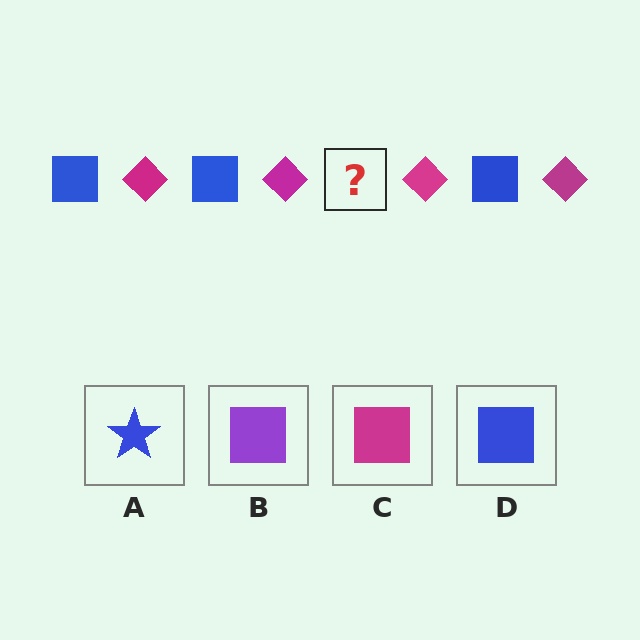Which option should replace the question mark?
Option D.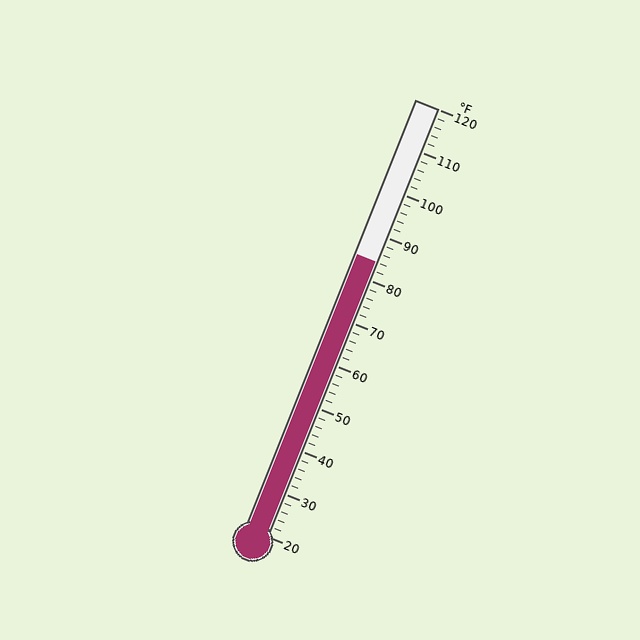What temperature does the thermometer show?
The thermometer shows approximately 84°F.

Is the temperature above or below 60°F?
The temperature is above 60°F.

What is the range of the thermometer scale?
The thermometer scale ranges from 20°F to 120°F.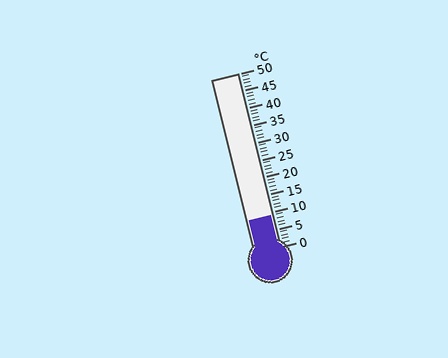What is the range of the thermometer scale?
The thermometer scale ranges from 0°C to 50°C.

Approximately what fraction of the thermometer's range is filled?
The thermometer is filled to approximately 20% of its range.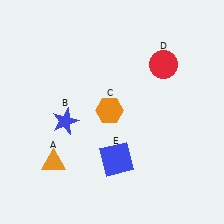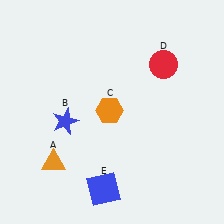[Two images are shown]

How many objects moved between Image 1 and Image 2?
1 object moved between the two images.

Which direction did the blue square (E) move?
The blue square (E) moved down.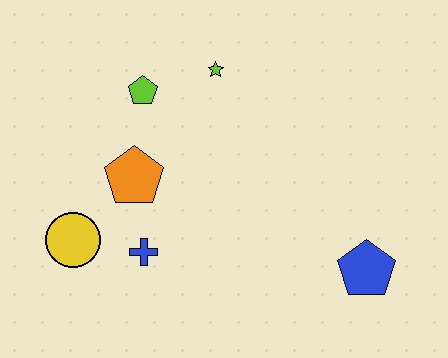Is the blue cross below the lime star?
Yes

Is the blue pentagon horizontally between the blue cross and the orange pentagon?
No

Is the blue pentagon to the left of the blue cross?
No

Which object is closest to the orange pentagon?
The blue cross is closest to the orange pentagon.